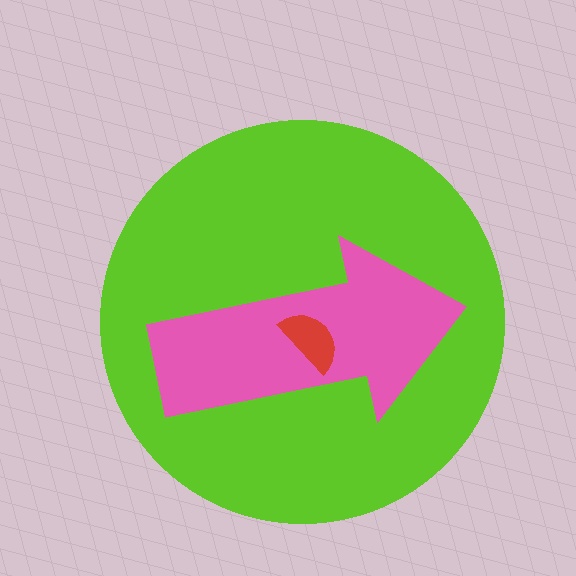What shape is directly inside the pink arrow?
The red semicircle.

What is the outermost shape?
The lime circle.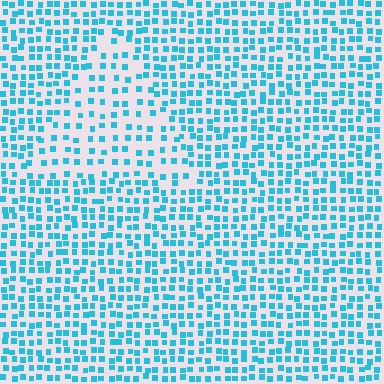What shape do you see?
I see a triangle.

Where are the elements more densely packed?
The elements are more densely packed outside the triangle boundary.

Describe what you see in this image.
The image contains small cyan elements arranged at two different densities. A triangle-shaped region is visible where the elements are less densely packed than the surrounding area.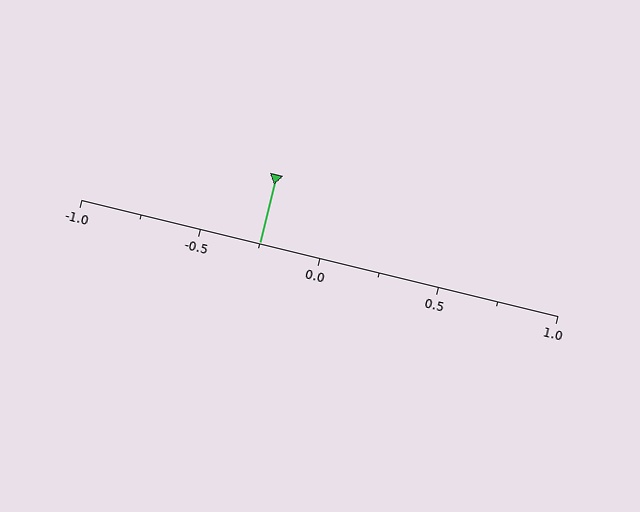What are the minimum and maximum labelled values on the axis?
The axis runs from -1.0 to 1.0.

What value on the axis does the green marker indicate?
The marker indicates approximately -0.25.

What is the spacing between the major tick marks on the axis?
The major ticks are spaced 0.5 apart.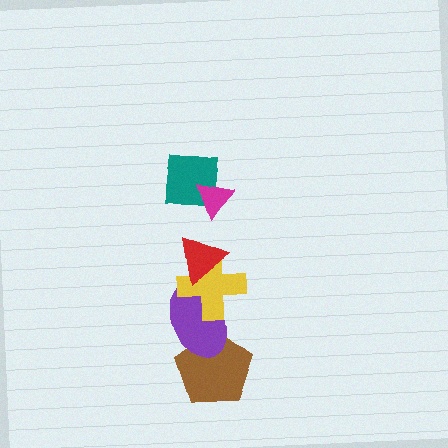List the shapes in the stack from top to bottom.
From top to bottom: the magenta triangle, the teal square, the red triangle, the yellow cross, the purple ellipse, the brown pentagon.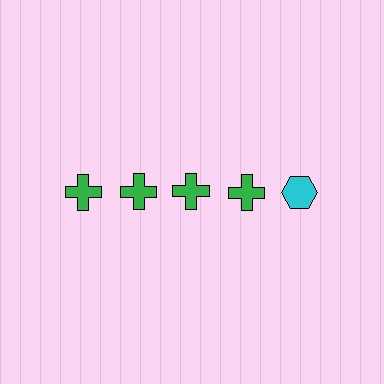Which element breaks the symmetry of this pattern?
The cyan hexagon in the top row, rightmost column breaks the symmetry. All other shapes are green crosses.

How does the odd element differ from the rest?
It differs in both color (cyan instead of green) and shape (hexagon instead of cross).